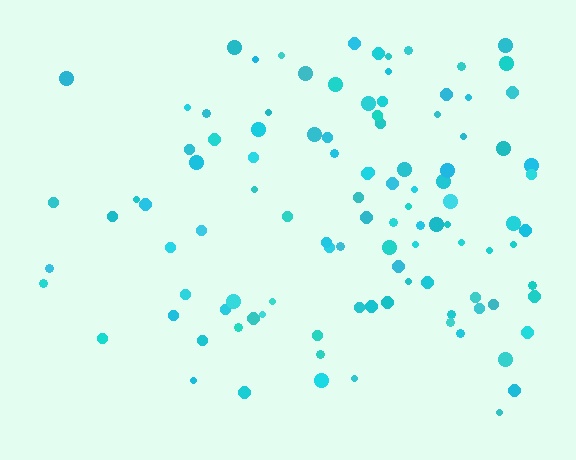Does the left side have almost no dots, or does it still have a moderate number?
Still a moderate number, just noticeably fewer than the right.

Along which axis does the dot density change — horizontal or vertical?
Horizontal.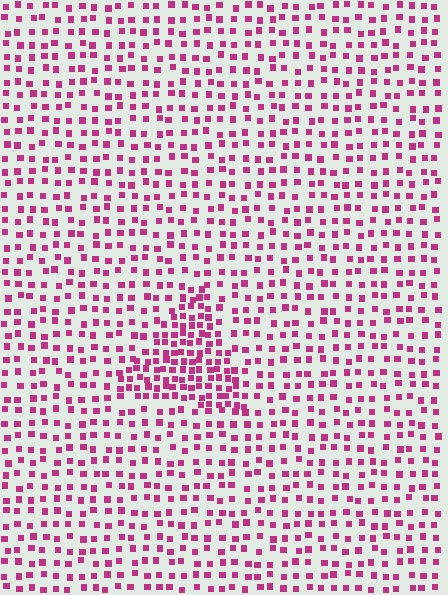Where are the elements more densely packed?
The elements are more densely packed inside the triangle boundary.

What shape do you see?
I see a triangle.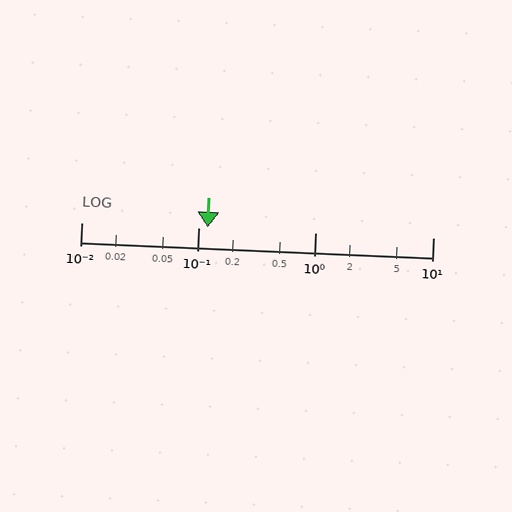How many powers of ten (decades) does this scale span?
The scale spans 3 decades, from 0.01 to 10.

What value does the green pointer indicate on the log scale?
The pointer indicates approximately 0.12.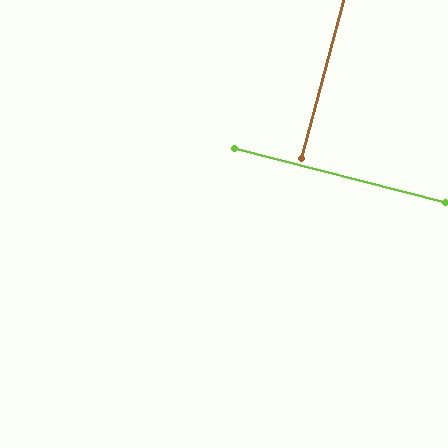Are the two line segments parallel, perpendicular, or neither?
Perpendicular — they meet at approximately 90°.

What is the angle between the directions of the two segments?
Approximately 90 degrees.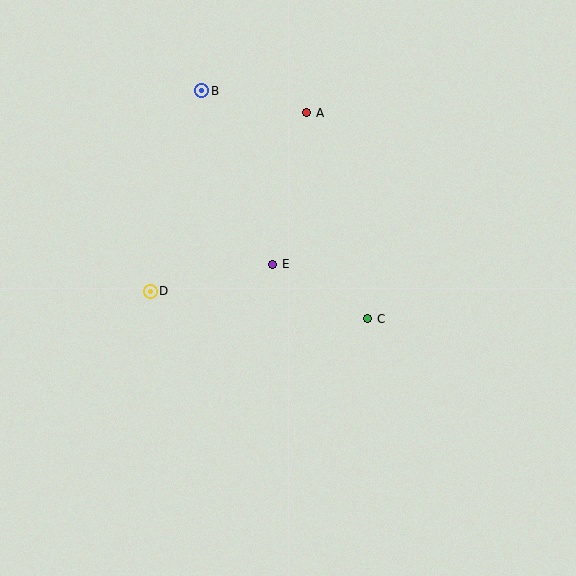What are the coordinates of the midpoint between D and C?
The midpoint between D and C is at (259, 305).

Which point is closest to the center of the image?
Point E at (273, 264) is closest to the center.